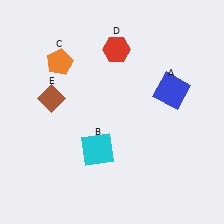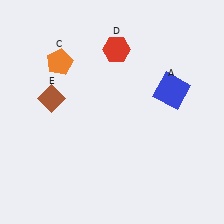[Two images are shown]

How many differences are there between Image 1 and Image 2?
There is 1 difference between the two images.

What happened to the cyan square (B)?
The cyan square (B) was removed in Image 2. It was in the bottom-left area of Image 1.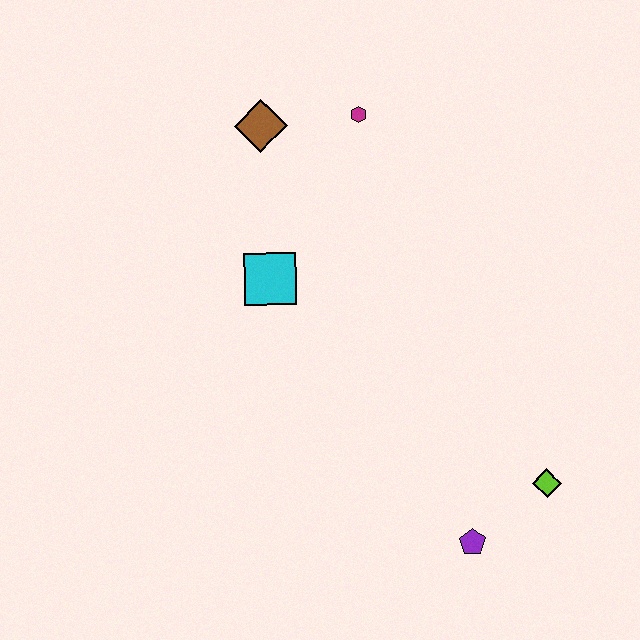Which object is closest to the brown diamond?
The magenta hexagon is closest to the brown diamond.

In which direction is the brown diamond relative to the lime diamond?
The brown diamond is above the lime diamond.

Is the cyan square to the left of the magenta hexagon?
Yes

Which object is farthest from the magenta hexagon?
The purple pentagon is farthest from the magenta hexagon.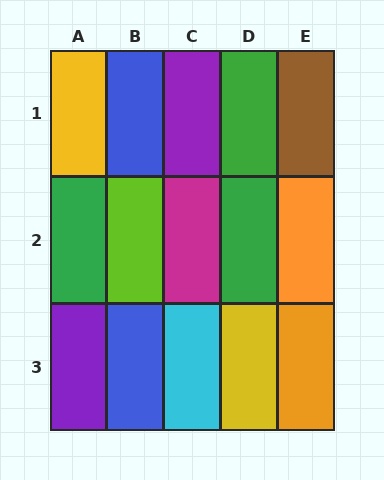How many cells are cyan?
1 cell is cyan.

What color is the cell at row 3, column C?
Cyan.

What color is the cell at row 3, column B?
Blue.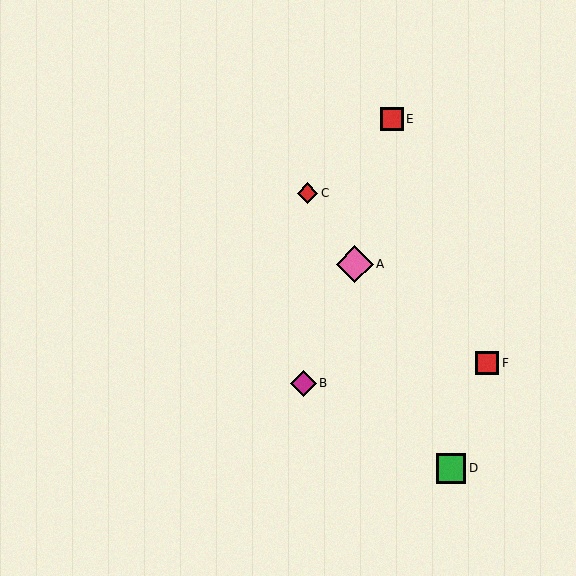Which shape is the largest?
The pink diamond (labeled A) is the largest.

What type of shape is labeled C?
Shape C is a red diamond.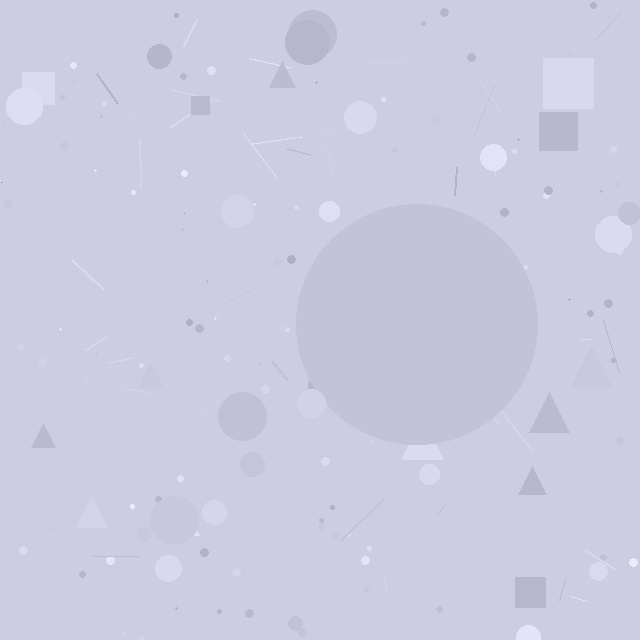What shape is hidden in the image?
A circle is hidden in the image.